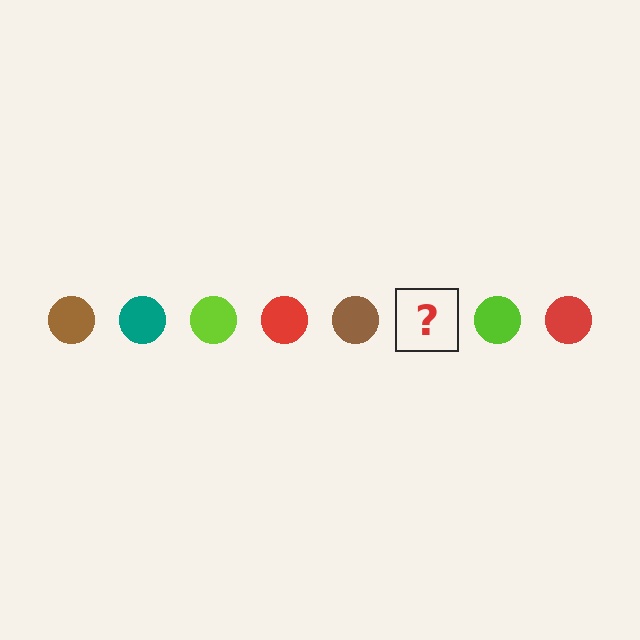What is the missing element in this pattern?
The missing element is a teal circle.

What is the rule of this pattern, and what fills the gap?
The rule is that the pattern cycles through brown, teal, lime, red circles. The gap should be filled with a teal circle.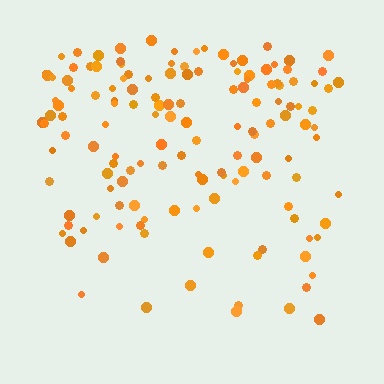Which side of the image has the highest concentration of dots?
The top.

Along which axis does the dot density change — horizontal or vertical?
Vertical.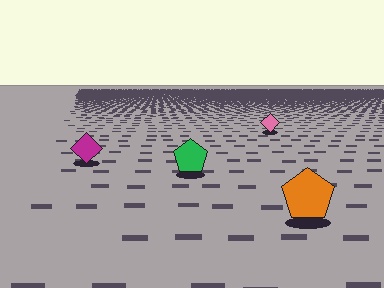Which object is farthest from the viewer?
The pink diamond is farthest from the viewer. It appears smaller and the ground texture around it is denser.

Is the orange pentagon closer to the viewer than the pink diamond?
Yes. The orange pentagon is closer — you can tell from the texture gradient: the ground texture is coarser near it.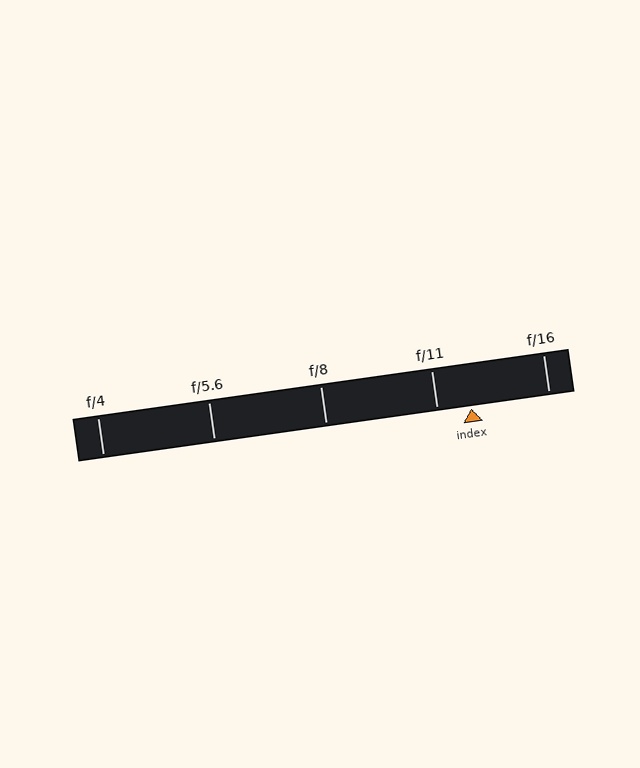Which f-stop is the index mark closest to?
The index mark is closest to f/11.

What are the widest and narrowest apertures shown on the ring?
The widest aperture shown is f/4 and the narrowest is f/16.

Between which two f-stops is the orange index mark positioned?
The index mark is between f/11 and f/16.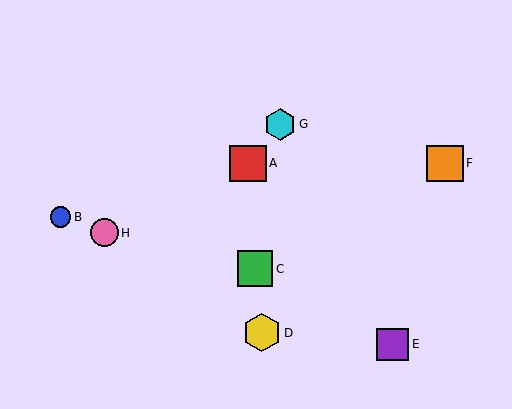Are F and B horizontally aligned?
No, F is at y≈163 and B is at y≈217.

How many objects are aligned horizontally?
2 objects (A, F) are aligned horizontally.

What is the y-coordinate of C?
Object C is at y≈269.